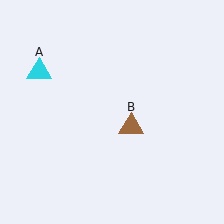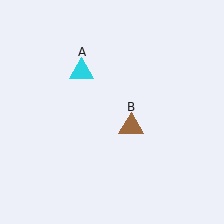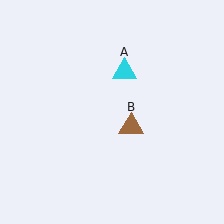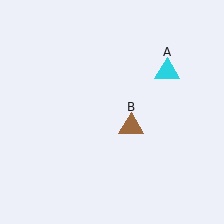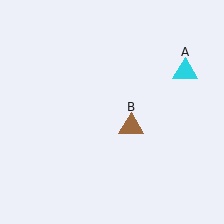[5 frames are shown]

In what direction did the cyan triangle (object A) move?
The cyan triangle (object A) moved right.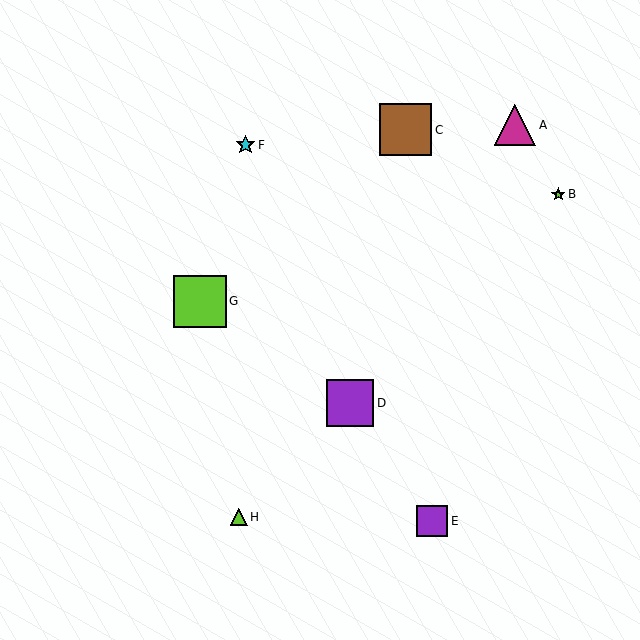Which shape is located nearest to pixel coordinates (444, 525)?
The purple square (labeled E) at (432, 521) is nearest to that location.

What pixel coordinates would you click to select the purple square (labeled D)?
Click at (350, 403) to select the purple square D.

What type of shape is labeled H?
Shape H is a lime triangle.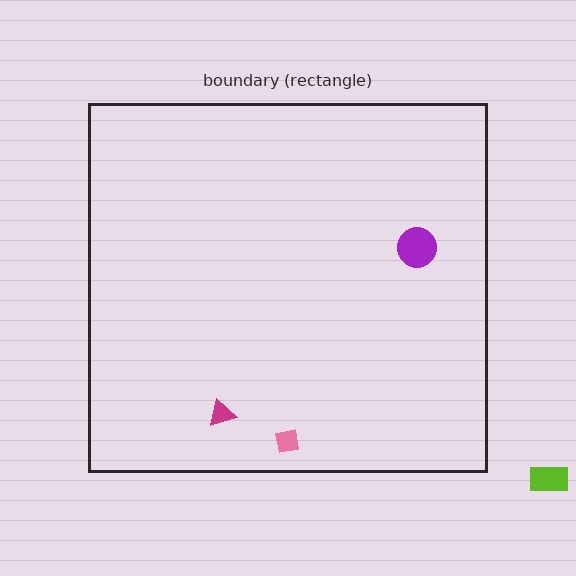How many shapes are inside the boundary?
3 inside, 1 outside.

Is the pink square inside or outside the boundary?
Inside.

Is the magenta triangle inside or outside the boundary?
Inside.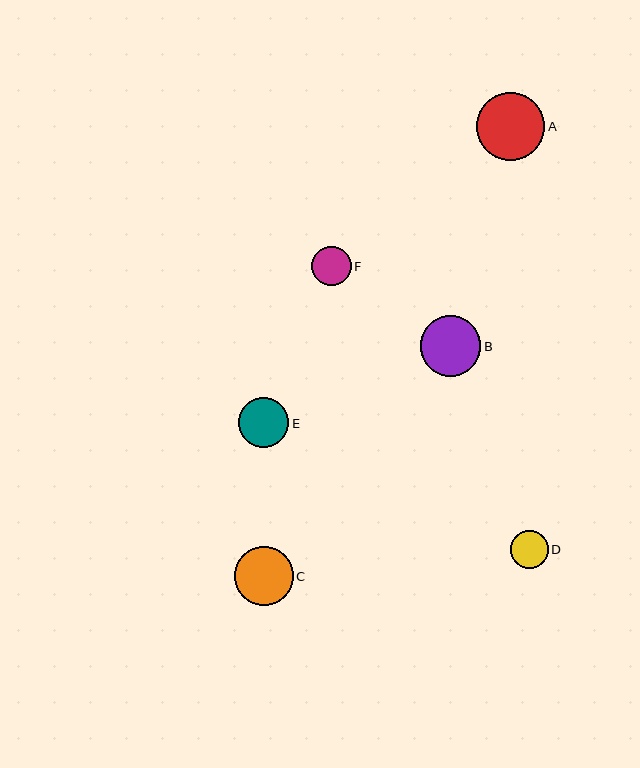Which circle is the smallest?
Circle D is the smallest with a size of approximately 38 pixels.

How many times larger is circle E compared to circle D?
Circle E is approximately 1.3 times the size of circle D.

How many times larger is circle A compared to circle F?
Circle A is approximately 1.7 times the size of circle F.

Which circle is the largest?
Circle A is the largest with a size of approximately 68 pixels.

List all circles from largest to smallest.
From largest to smallest: A, B, C, E, F, D.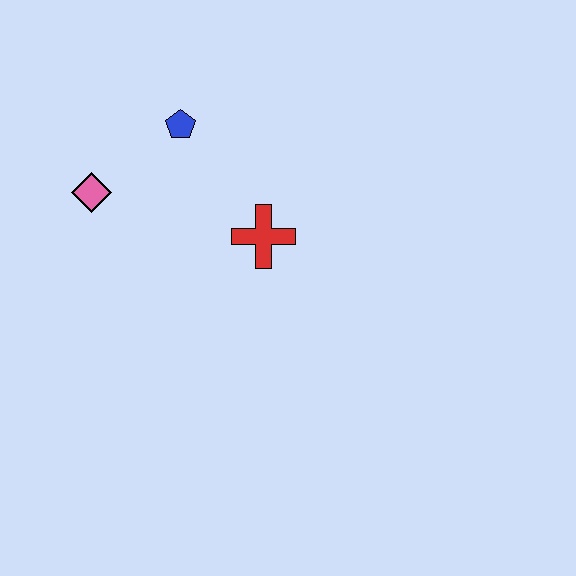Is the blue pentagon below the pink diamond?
No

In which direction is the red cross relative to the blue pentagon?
The red cross is below the blue pentagon.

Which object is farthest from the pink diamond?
The red cross is farthest from the pink diamond.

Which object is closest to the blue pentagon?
The pink diamond is closest to the blue pentagon.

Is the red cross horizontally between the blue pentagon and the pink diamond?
No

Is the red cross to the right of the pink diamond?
Yes